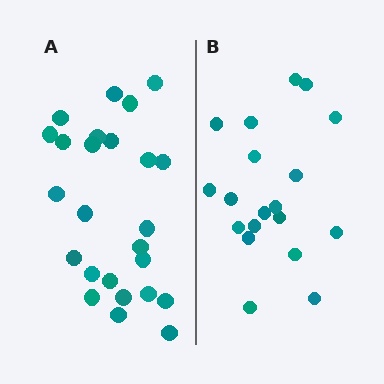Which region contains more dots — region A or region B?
Region A (the left region) has more dots.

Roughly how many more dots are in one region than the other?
Region A has about 6 more dots than region B.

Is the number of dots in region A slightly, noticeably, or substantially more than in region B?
Region A has noticeably more, but not dramatically so. The ratio is roughly 1.3 to 1.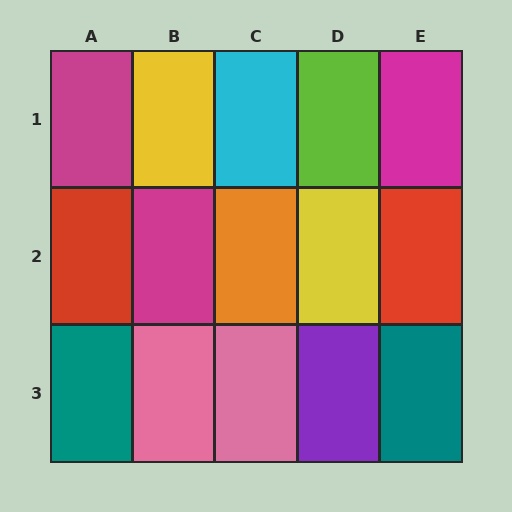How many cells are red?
2 cells are red.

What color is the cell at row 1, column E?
Magenta.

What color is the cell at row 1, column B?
Yellow.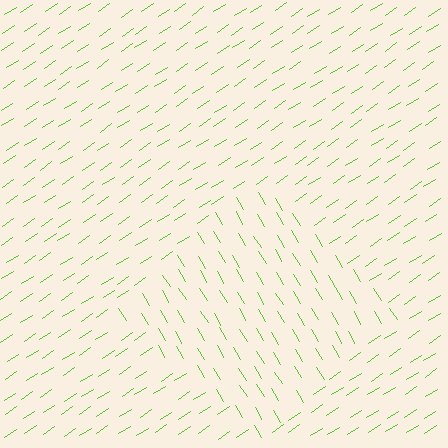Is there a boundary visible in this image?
Yes, there is a texture boundary formed by a change in line orientation.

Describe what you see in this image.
The image is filled with small lime line segments. A diamond region in the image has lines oriented differently from the surrounding lines, creating a visible texture boundary.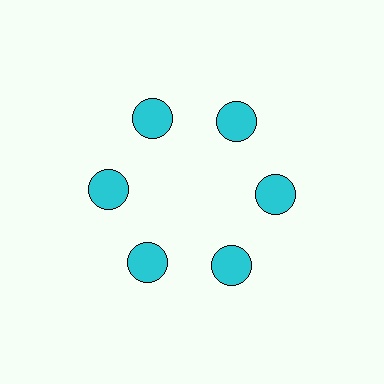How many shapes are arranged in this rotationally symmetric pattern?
There are 6 shapes, arranged in 6 groups of 1.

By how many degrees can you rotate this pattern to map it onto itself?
The pattern maps onto itself every 60 degrees of rotation.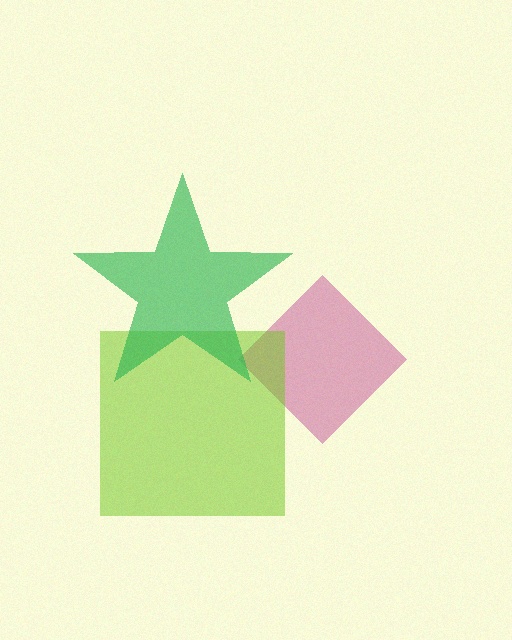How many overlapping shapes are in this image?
There are 3 overlapping shapes in the image.